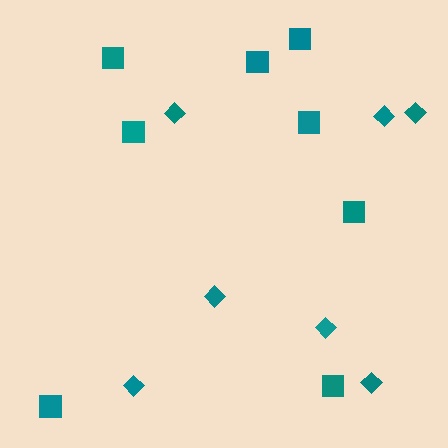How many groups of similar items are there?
There are 2 groups: one group of diamonds (7) and one group of squares (8).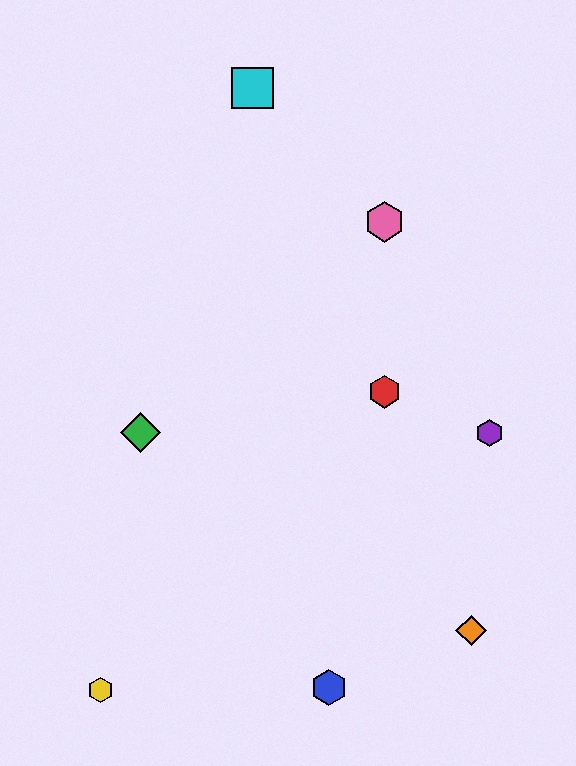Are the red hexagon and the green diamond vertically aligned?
No, the red hexagon is at x≈384 and the green diamond is at x≈141.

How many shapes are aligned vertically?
2 shapes (the red hexagon, the pink hexagon) are aligned vertically.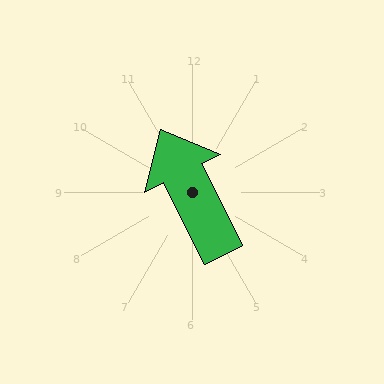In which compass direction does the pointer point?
Northwest.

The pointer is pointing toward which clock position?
Roughly 11 o'clock.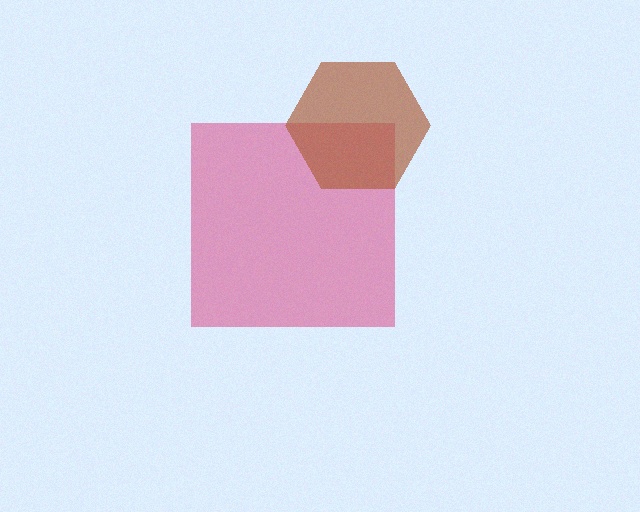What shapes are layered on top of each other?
The layered shapes are: a pink square, a brown hexagon.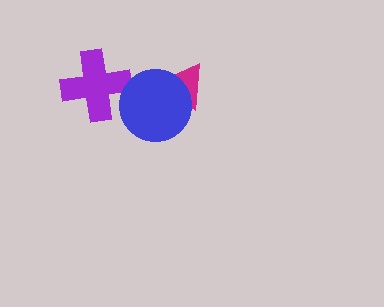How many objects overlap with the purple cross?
1 object overlaps with the purple cross.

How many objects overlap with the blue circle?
2 objects overlap with the blue circle.